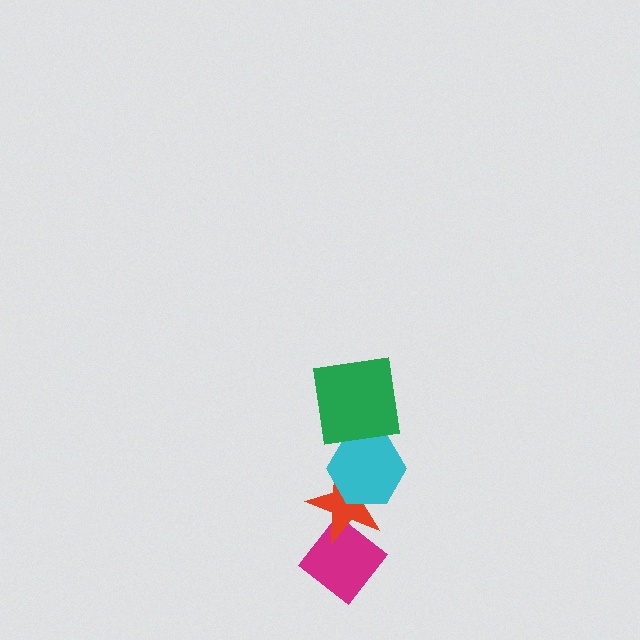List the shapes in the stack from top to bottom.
From top to bottom: the green square, the cyan hexagon, the red star, the magenta diamond.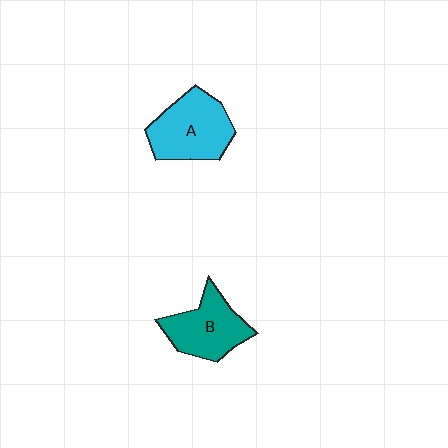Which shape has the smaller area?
Shape B (teal).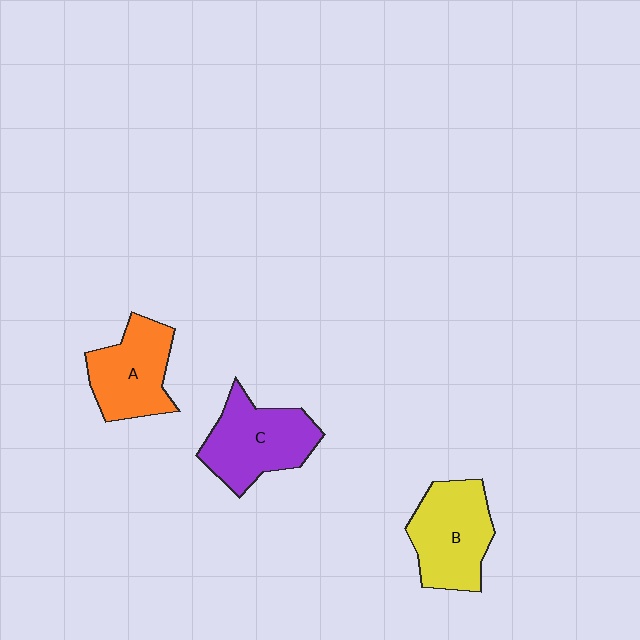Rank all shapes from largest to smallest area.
From largest to smallest: C (purple), B (yellow), A (orange).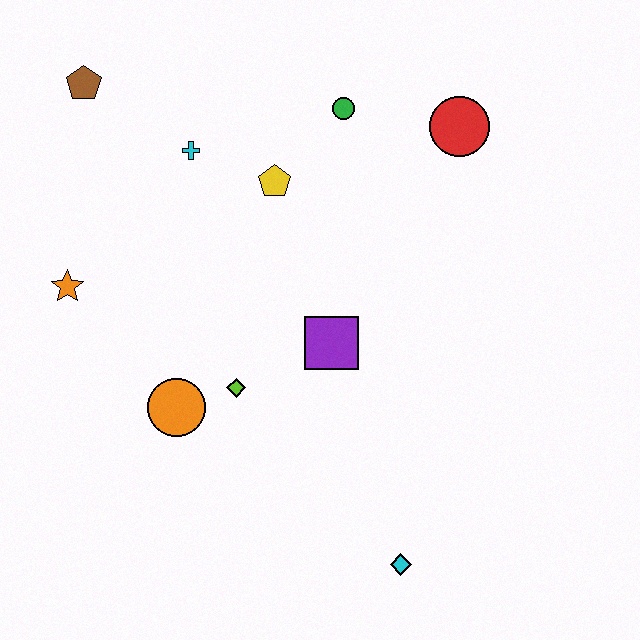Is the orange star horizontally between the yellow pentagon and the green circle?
No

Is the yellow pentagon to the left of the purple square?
Yes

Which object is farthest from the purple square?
The brown pentagon is farthest from the purple square.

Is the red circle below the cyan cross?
No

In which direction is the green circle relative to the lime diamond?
The green circle is above the lime diamond.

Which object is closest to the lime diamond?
The orange circle is closest to the lime diamond.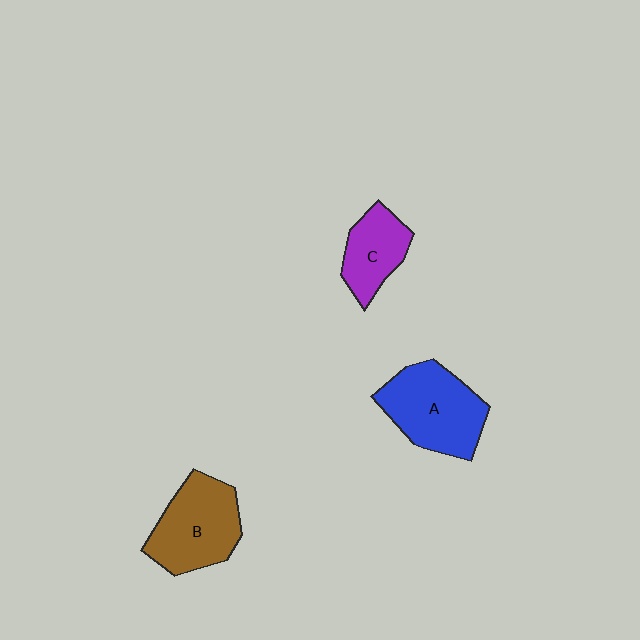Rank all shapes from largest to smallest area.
From largest to smallest: A (blue), B (brown), C (purple).